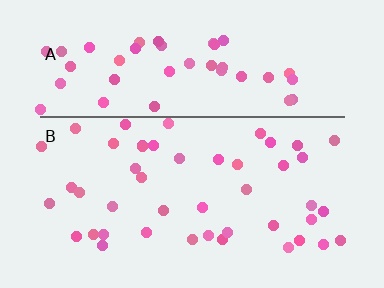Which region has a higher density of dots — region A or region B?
A (the top).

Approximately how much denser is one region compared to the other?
Approximately 1.1× — region A over region B.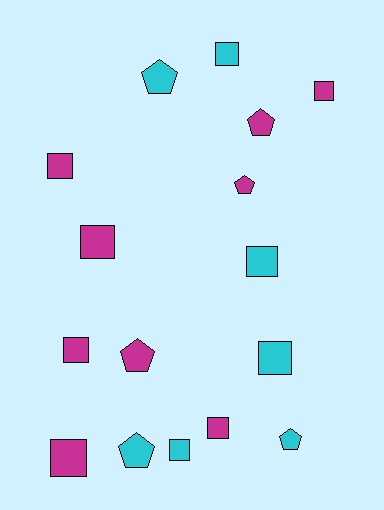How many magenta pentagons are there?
There are 3 magenta pentagons.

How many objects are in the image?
There are 16 objects.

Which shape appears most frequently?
Square, with 10 objects.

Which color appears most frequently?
Magenta, with 9 objects.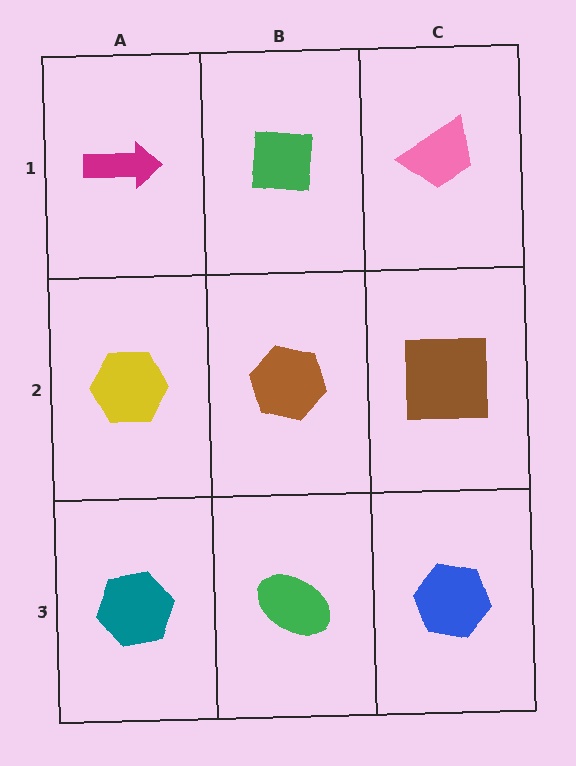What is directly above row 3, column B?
A brown hexagon.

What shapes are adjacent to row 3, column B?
A brown hexagon (row 2, column B), a teal hexagon (row 3, column A), a blue hexagon (row 3, column C).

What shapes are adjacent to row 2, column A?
A magenta arrow (row 1, column A), a teal hexagon (row 3, column A), a brown hexagon (row 2, column B).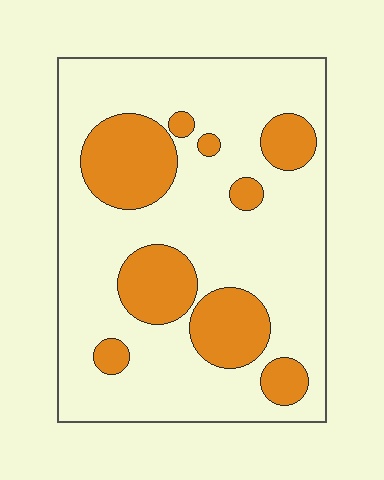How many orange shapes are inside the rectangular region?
9.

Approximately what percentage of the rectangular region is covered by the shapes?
Approximately 25%.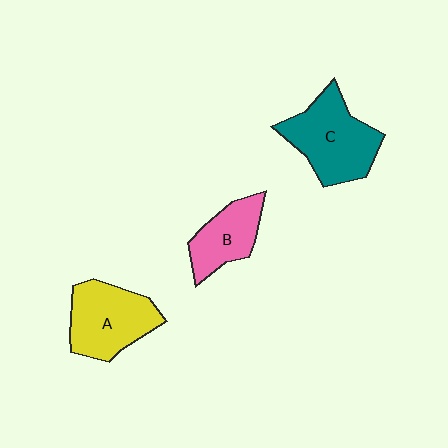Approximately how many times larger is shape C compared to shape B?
Approximately 1.5 times.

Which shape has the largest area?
Shape C (teal).